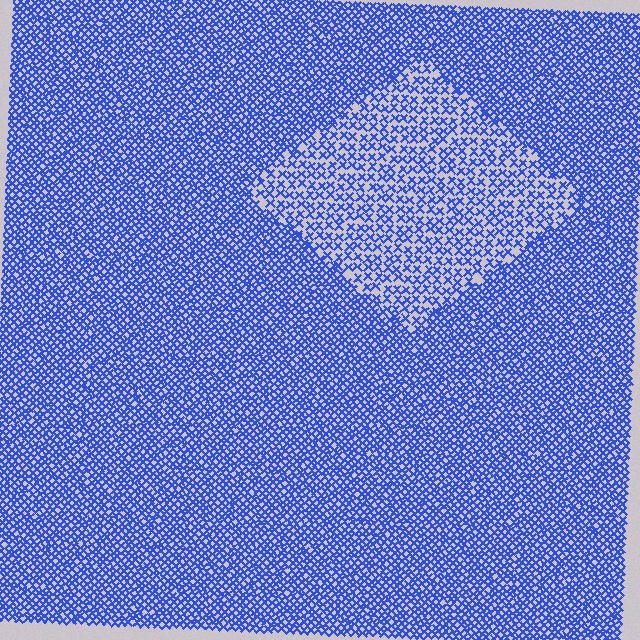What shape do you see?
I see a diamond.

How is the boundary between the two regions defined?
The boundary is defined by a change in element density (approximately 1.9x ratio). All elements are the same color, size, and shape.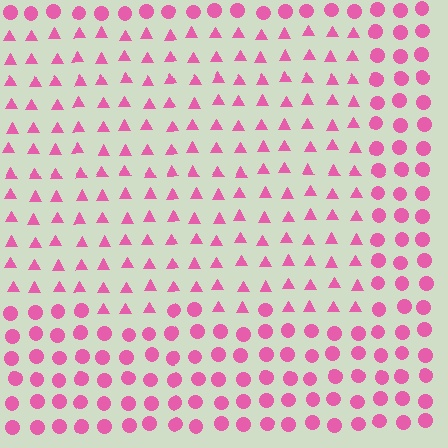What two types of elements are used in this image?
The image uses triangles inside the rectangle region and circles outside it.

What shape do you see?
I see a rectangle.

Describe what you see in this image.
The image is filled with small pink elements arranged in a uniform grid. A rectangle-shaped region contains triangles, while the surrounding area contains circles. The boundary is defined purely by the change in element shape.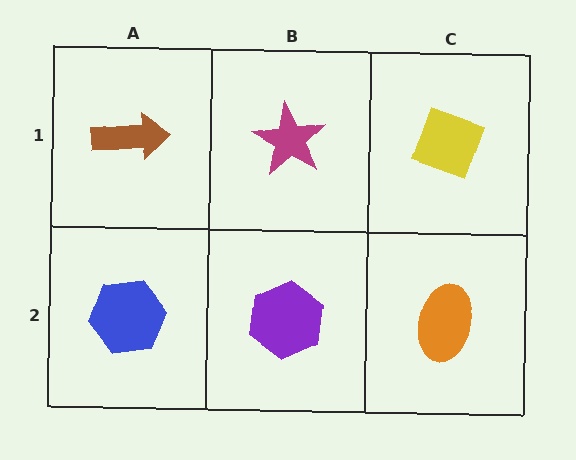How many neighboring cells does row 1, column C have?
2.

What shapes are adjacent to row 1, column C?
An orange ellipse (row 2, column C), a magenta star (row 1, column B).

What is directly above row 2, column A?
A brown arrow.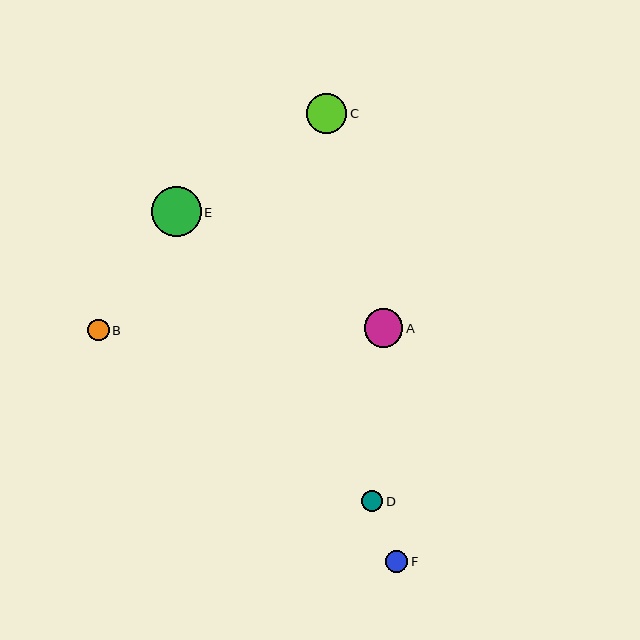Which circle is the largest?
Circle E is the largest with a size of approximately 50 pixels.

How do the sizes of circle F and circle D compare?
Circle F and circle D are approximately the same size.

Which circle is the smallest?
Circle D is the smallest with a size of approximately 21 pixels.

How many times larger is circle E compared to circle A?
Circle E is approximately 1.3 times the size of circle A.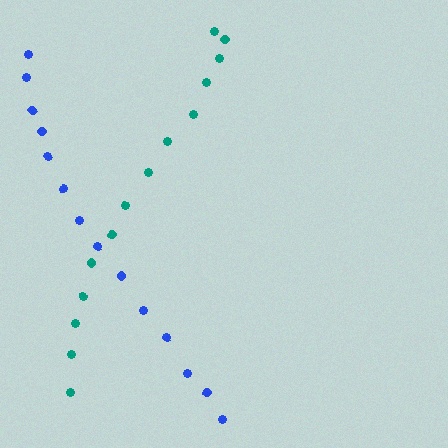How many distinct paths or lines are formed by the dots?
There are 2 distinct paths.